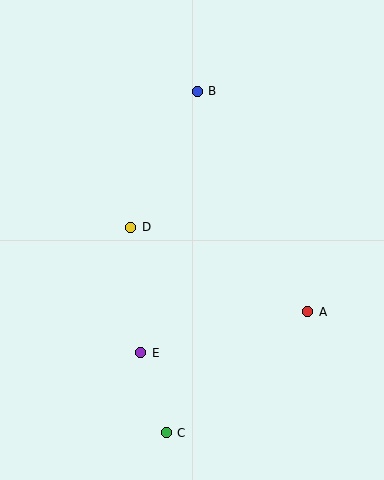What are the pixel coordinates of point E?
Point E is at (141, 353).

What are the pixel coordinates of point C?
Point C is at (166, 433).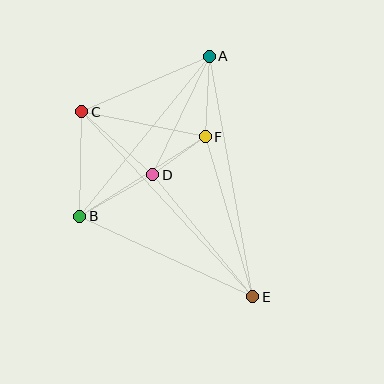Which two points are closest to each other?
Points D and F are closest to each other.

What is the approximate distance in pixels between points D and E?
The distance between D and E is approximately 158 pixels.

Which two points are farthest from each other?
Points C and E are farthest from each other.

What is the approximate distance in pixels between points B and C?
The distance between B and C is approximately 104 pixels.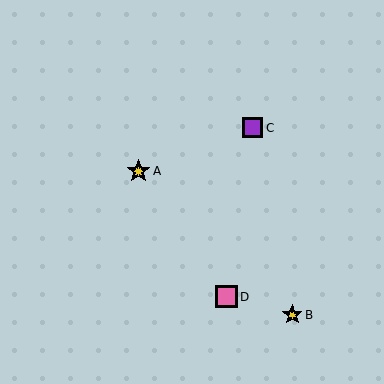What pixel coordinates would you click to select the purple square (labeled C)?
Click at (253, 128) to select the purple square C.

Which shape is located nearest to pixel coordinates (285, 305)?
The yellow star (labeled B) at (292, 315) is nearest to that location.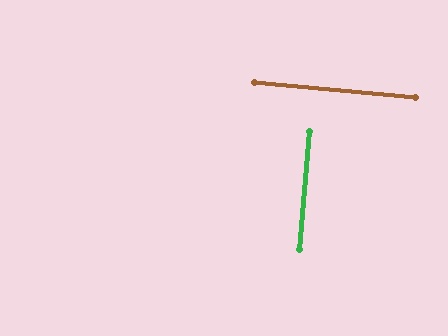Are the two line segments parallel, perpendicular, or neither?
Perpendicular — they meet at approximately 89°.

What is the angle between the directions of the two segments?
Approximately 89 degrees.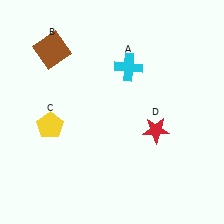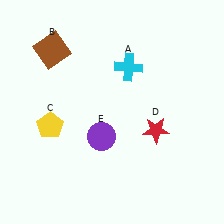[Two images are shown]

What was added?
A purple circle (E) was added in Image 2.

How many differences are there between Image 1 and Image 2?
There is 1 difference between the two images.